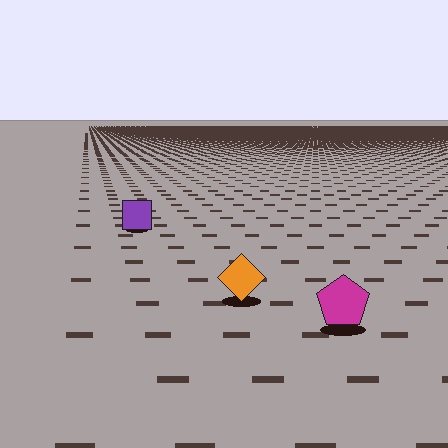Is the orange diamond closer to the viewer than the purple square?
Yes. The orange diamond is closer — you can tell from the texture gradient: the ground texture is coarser near it.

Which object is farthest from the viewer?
The purple square is farthest from the viewer. It appears smaller and the ground texture around it is denser.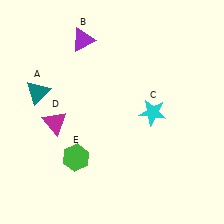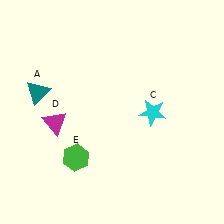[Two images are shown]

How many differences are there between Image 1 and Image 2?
There is 1 difference between the two images.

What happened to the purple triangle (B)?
The purple triangle (B) was removed in Image 2. It was in the top-left area of Image 1.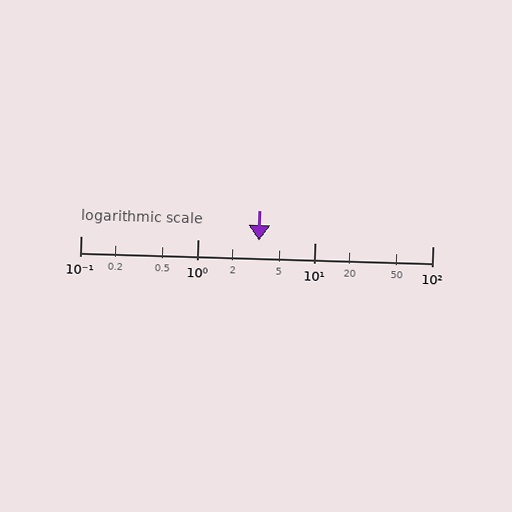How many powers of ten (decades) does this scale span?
The scale spans 3 decades, from 0.1 to 100.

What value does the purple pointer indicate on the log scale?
The pointer indicates approximately 3.3.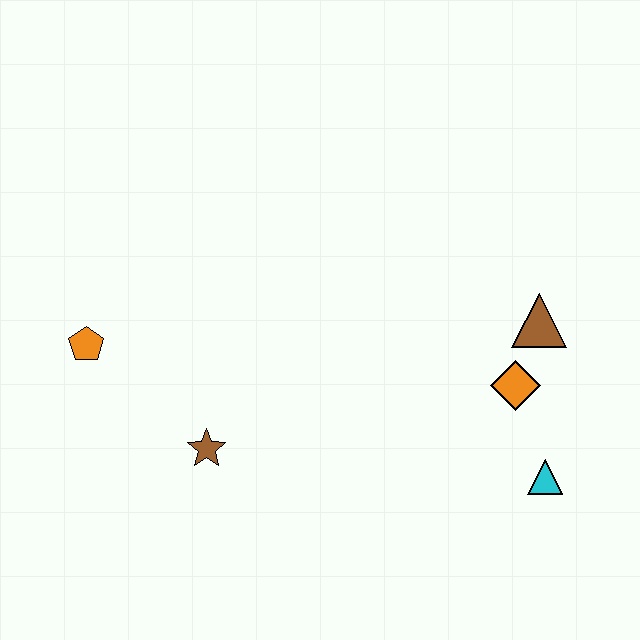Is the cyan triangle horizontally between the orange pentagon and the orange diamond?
No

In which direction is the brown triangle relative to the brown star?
The brown triangle is to the right of the brown star.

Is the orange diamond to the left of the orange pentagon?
No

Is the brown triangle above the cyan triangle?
Yes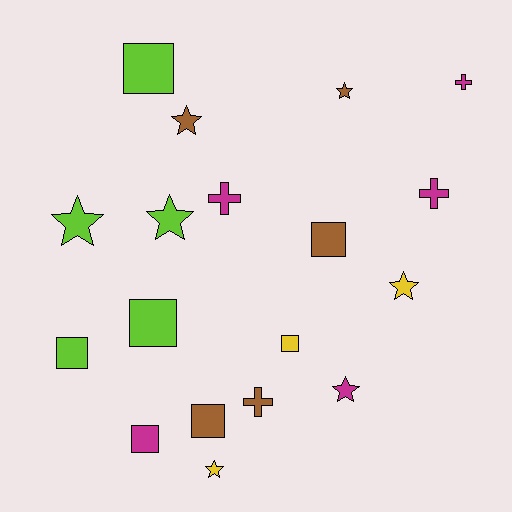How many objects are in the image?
There are 18 objects.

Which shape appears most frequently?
Square, with 7 objects.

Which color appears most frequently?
Brown, with 5 objects.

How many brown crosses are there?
There is 1 brown cross.